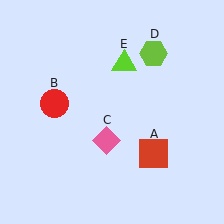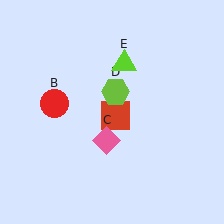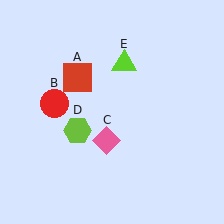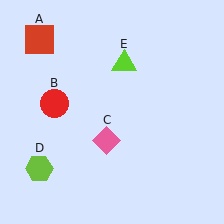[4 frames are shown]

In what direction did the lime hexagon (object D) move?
The lime hexagon (object D) moved down and to the left.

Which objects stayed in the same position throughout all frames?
Red circle (object B) and pink diamond (object C) and lime triangle (object E) remained stationary.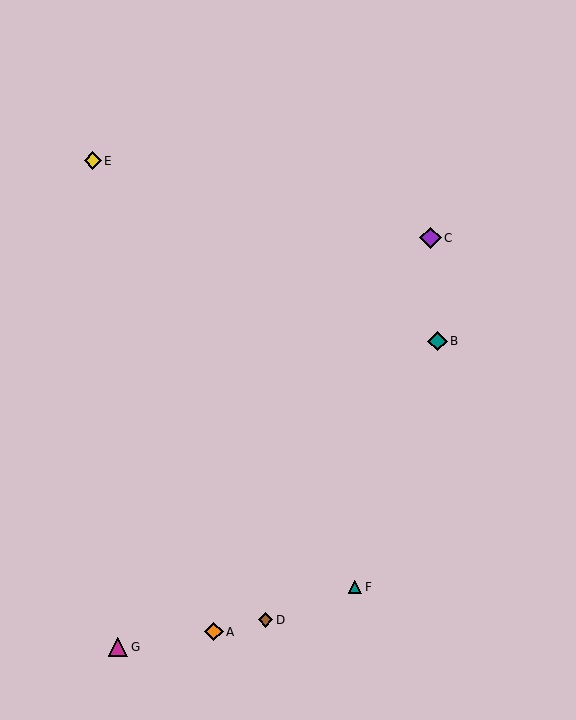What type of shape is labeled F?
Shape F is a teal triangle.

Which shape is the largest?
The purple diamond (labeled C) is the largest.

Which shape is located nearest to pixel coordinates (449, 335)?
The teal diamond (labeled B) at (437, 341) is nearest to that location.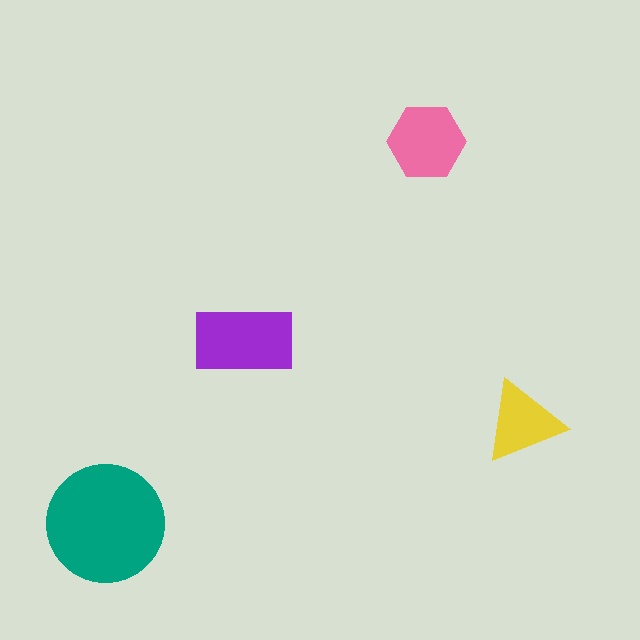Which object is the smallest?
The yellow triangle.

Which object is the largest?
The teal circle.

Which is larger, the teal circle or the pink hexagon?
The teal circle.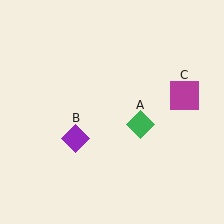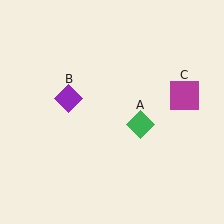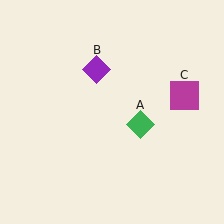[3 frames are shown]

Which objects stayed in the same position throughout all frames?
Green diamond (object A) and magenta square (object C) remained stationary.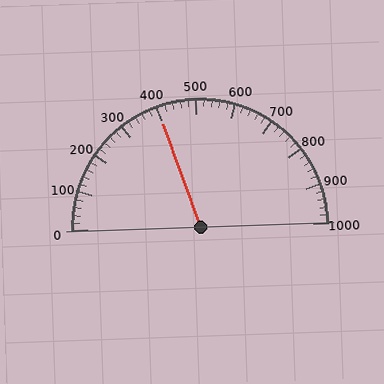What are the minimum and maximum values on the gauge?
The gauge ranges from 0 to 1000.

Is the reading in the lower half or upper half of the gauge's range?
The reading is in the lower half of the range (0 to 1000).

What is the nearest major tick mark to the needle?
The nearest major tick mark is 400.